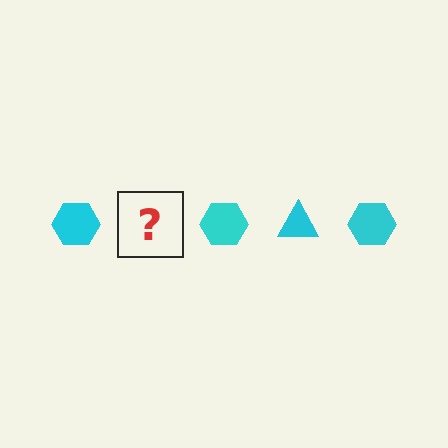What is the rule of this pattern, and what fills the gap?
The rule is that the pattern cycles through hexagon, triangle shapes in cyan. The gap should be filled with a cyan triangle.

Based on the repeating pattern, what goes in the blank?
The blank should be a cyan triangle.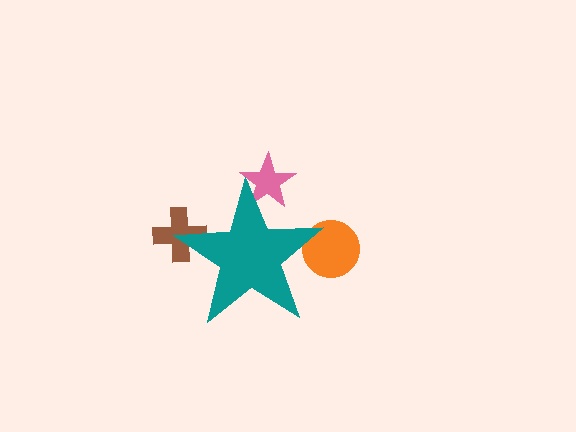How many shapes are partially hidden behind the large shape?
3 shapes are partially hidden.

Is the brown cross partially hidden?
Yes, the brown cross is partially hidden behind the teal star.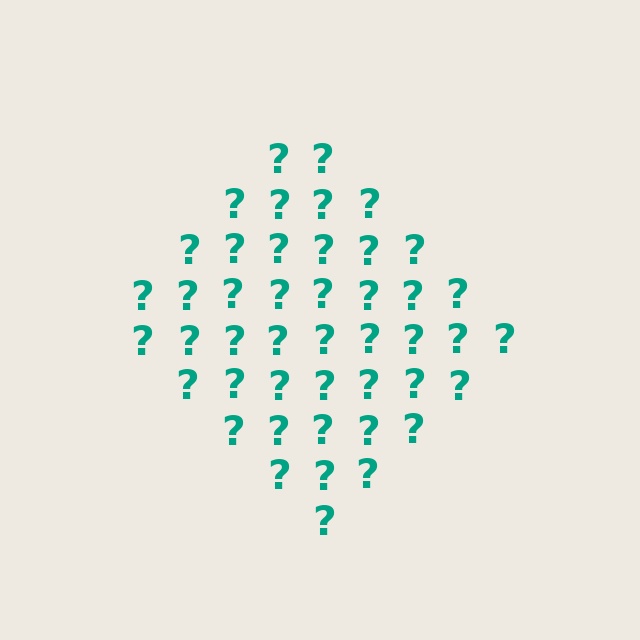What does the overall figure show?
The overall figure shows a diamond.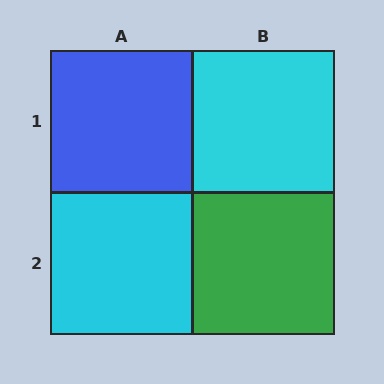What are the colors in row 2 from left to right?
Cyan, green.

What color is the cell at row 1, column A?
Blue.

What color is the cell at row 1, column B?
Cyan.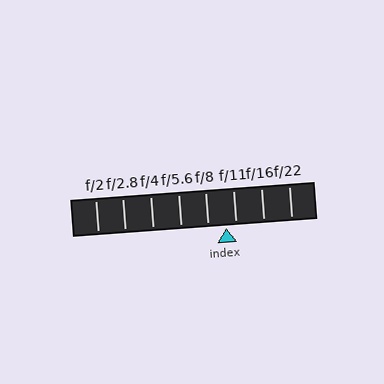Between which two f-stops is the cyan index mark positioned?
The index mark is between f/8 and f/11.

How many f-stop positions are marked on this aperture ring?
There are 8 f-stop positions marked.